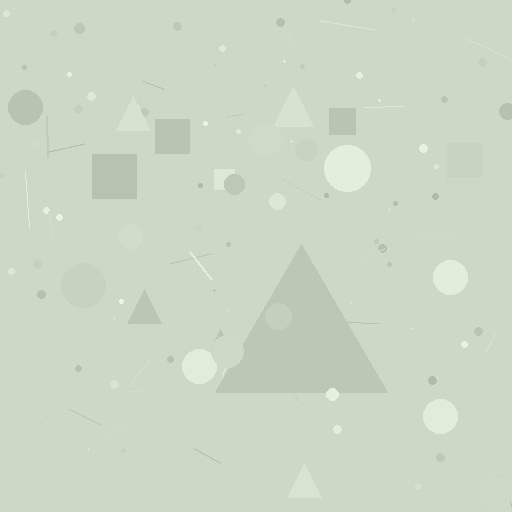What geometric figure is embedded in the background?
A triangle is embedded in the background.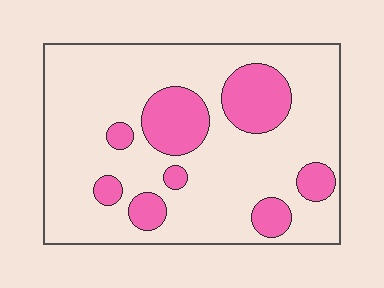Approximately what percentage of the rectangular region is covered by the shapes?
Approximately 20%.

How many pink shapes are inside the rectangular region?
8.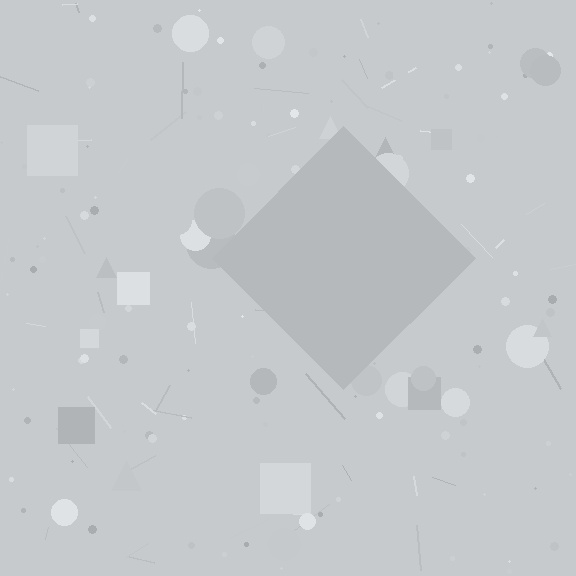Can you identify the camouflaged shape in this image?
The camouflaged shape is a diamond.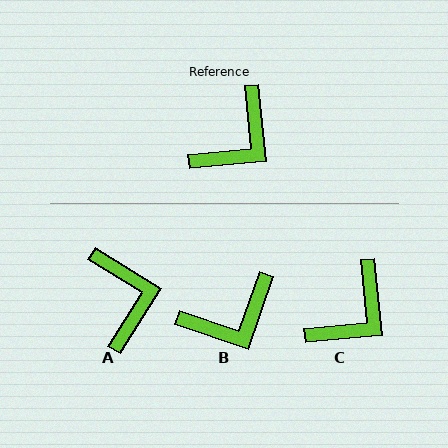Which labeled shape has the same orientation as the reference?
C.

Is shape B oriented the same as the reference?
No, it is off by about 24 degrees.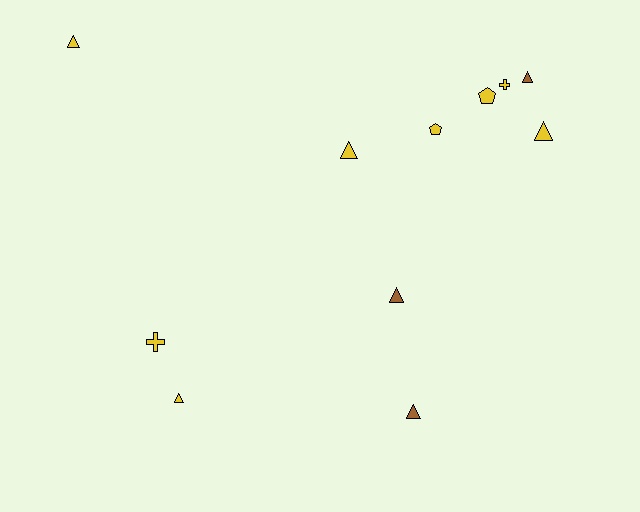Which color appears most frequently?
Yellow, with 8 objects.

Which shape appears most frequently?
Triangle, with 7 objects.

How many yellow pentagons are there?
There are 2 yellow pentagons.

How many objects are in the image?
There are 11 objects.